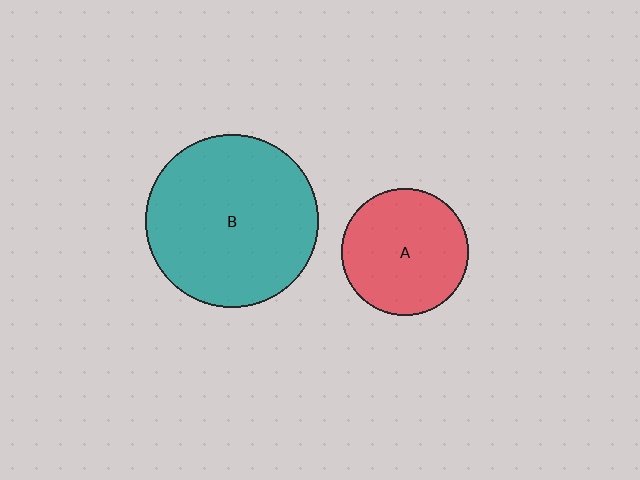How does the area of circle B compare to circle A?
Approximately 1.9 times.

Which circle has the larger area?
Circle B (teal).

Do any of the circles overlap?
No, none of the circles overlap.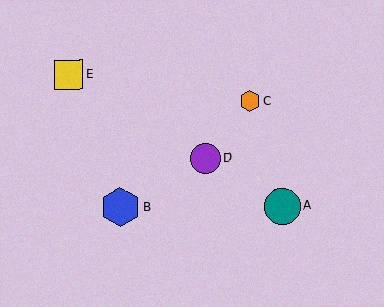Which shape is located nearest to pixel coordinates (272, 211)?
The teal circle (labeled A) at (282, 206) is nearest to that location.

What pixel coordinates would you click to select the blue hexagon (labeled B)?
Click at (120, 207) to select the blue hexagon B.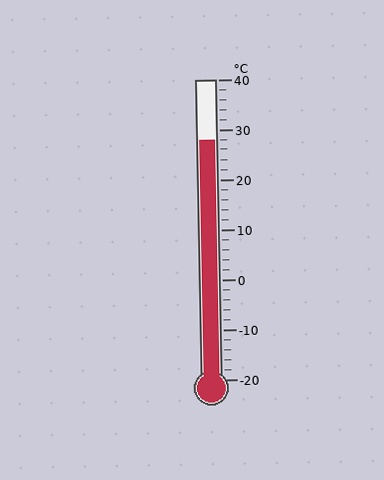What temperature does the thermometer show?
The thermometer shows approximately 28°C.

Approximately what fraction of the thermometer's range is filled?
The thermometer is filled to approximately 80% of its range.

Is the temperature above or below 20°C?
The temperature is above 20°C.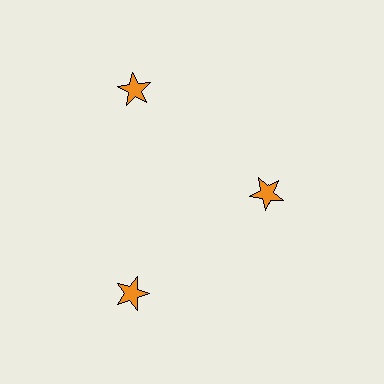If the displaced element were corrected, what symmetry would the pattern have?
It would have 3-fold rotational symmetry — the pattern would map onto itself every 120 degrees.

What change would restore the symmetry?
The symmetry would be restored by moving it outward, back onto the ring so that all 3 stars sit at equal angles and equal distance from the center.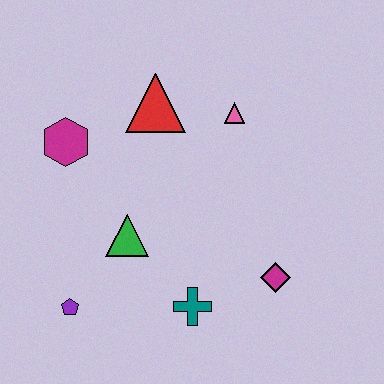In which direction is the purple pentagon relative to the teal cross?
The purple pentagon is to the left of the teal cross.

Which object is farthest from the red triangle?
The purple pentagon is farthest from the red triangle.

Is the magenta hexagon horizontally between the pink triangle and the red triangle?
No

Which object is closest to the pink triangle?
The red triangle is closest to the pink triangle.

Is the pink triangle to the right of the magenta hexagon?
Yes